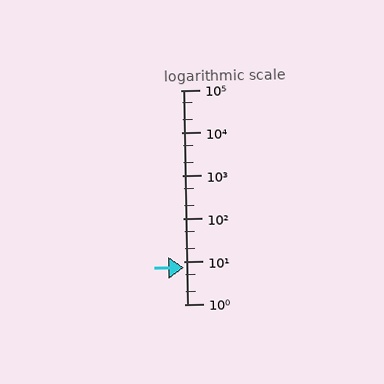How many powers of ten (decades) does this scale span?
The scale spans 5 decades, from 1 to 100000.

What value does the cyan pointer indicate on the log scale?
The pointer indicates approximately 7.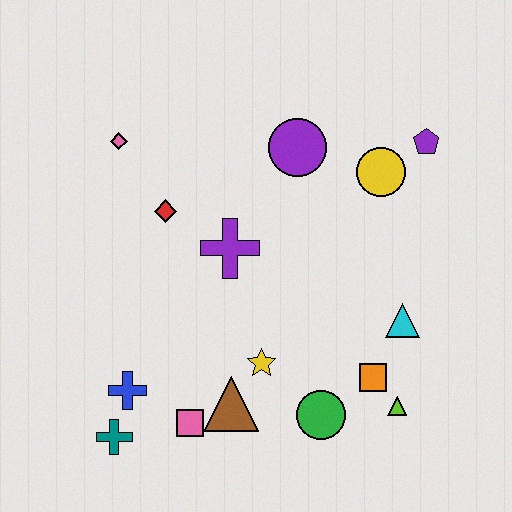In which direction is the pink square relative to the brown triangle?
The pink square is to the left of the brown triangle.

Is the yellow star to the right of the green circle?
No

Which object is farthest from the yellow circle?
The teal cross is farthest from the yellow circle.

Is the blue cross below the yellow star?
Yes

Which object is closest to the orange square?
The lime triangle is closest to the orange square.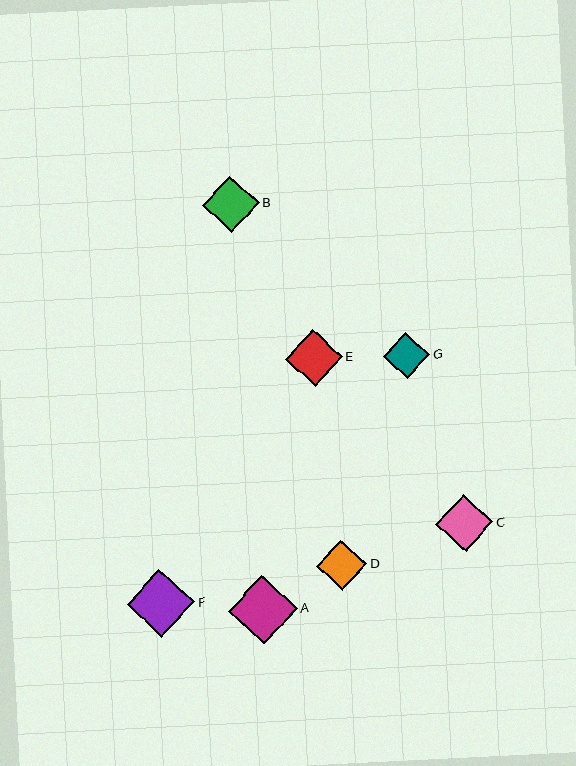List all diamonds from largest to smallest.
From largest to smallest: A, F, C, E, B, D, G.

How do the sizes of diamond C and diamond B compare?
Diamond C and diamond B are approximately the same size.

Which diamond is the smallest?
Diamond G is the smallest with a size of approximately 46 pixels.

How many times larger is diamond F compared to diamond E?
Diamond F is approximately 1.2 times the size of diamond E.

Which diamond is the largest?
Diamond A is the largest with a size of approximately 69 pixels.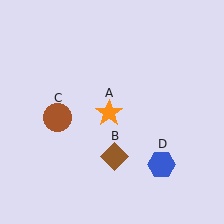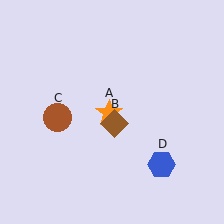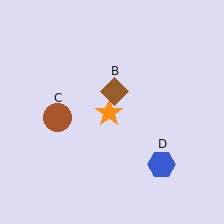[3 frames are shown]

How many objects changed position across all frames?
1 object changed position: brown diamond (object B).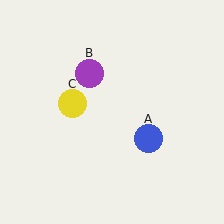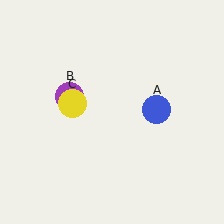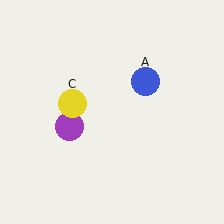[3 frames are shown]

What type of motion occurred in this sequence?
The blue circle (object A), purple circle (object B) rotated counterclockwise around the center of the scene.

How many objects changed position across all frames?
2 objects changed position: blue circle (object A), purple circle (object B).